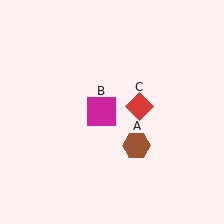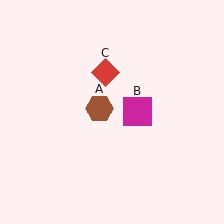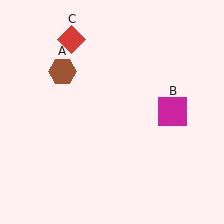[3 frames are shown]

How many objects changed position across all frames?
3 objects changed position: brown hexagon (object A), magenta square (object B), red diamond (object C).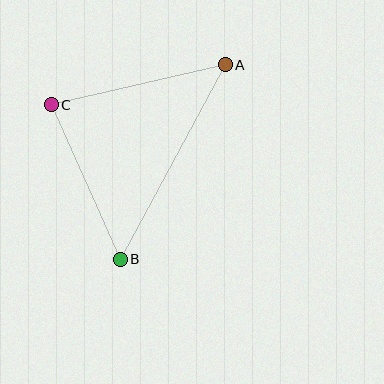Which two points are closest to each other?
Points B and C are closest to each other.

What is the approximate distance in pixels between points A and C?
The distance between A and C is approximately 178 pixels.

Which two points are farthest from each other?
Points A and B are farthest from each other.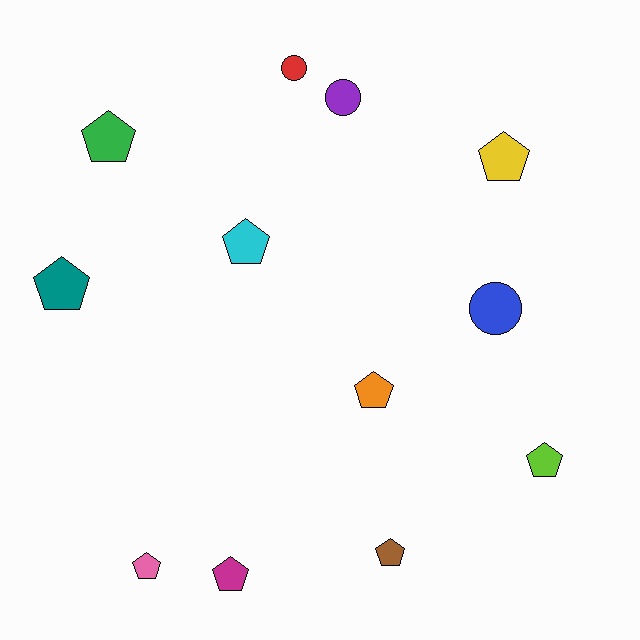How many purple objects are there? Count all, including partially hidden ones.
There is 1 purple object.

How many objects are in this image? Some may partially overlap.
There are 12 objects.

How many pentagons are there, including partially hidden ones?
There are 9 pentagons.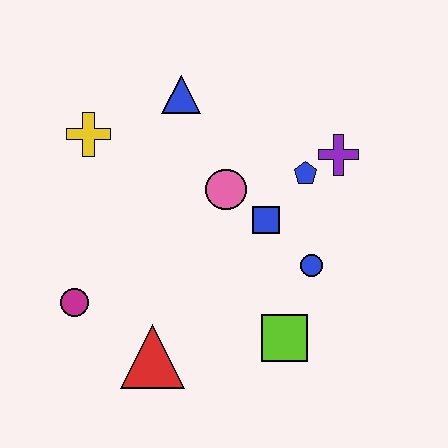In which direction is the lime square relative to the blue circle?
The lime square is below the blue circle.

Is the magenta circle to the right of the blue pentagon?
No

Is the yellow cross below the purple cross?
No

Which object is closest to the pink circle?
The blue square is closest to the pink circle.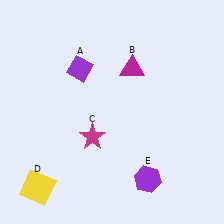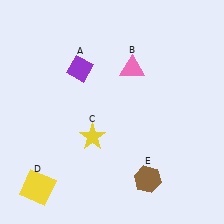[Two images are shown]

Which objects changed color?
B changed from magenta to pink. C changed from magenta to yellow. E changed from purple to brown.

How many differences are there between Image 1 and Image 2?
There are 3 differences between the two images.